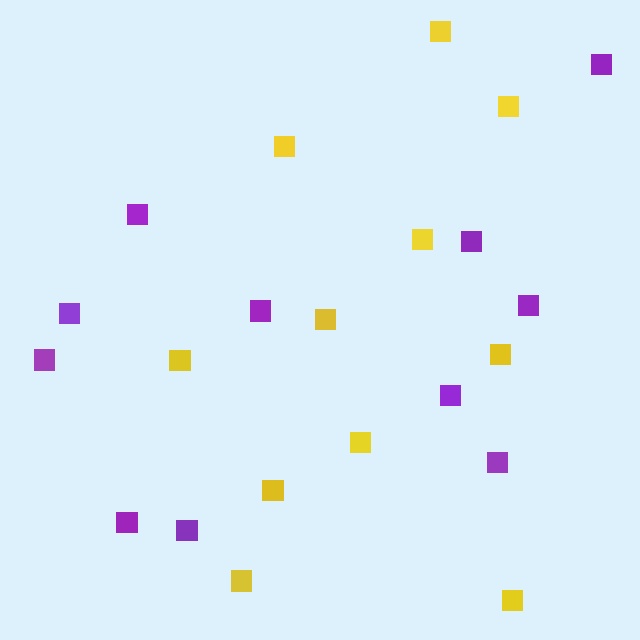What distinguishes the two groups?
There are 2 groups: one group of yellow squares (11) and one group of purple squares (11).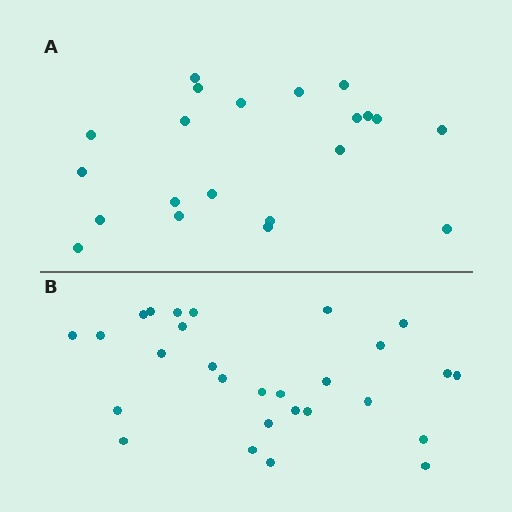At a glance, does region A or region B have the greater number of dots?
Region B (the bottom region) has more dots.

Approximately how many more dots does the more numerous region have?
Region B has roughly 8 or so more dots than region A.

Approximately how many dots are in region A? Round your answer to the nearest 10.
About 20 dots. (The exact count is 21, which rounds to 20.)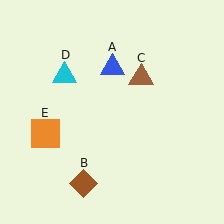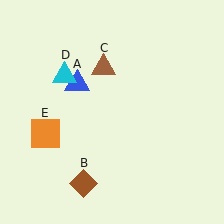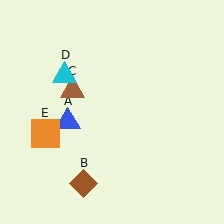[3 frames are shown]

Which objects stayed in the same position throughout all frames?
Brown diamond (object B) and cyan triangle (object D) and orange square (object E) remained stationary.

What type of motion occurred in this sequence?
The blue triangle (object A), brown triangle (object C) rotated counterclockwise around the center of the scene.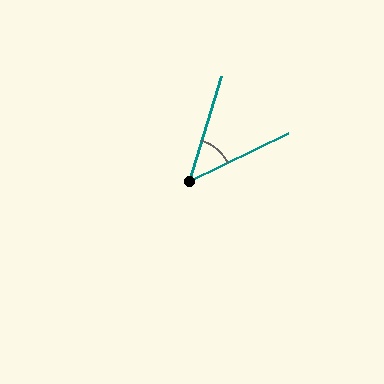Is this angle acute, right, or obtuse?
It is acute.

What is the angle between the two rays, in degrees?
Approximately 47 degrees.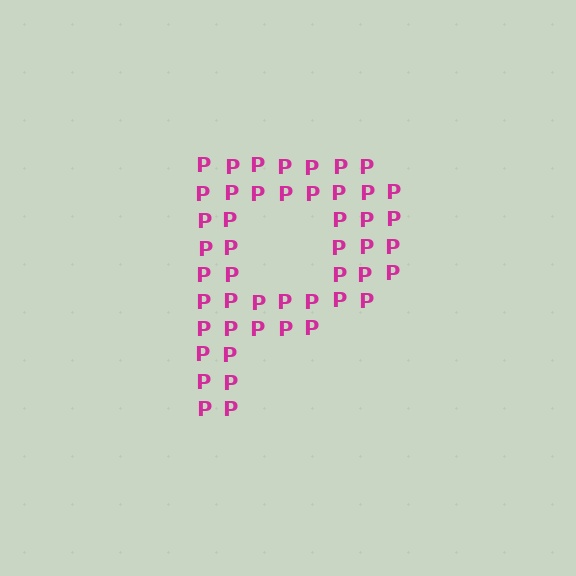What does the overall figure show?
The overall figure shows the letter P.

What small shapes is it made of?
It is made of small letter P's.